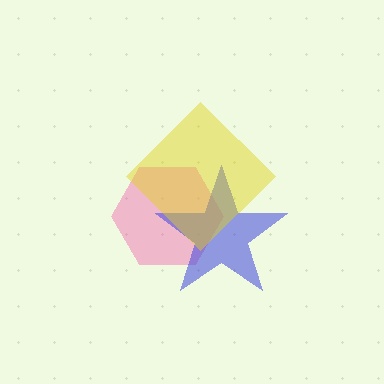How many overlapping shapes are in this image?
There are 3 overlapping shapes in the image.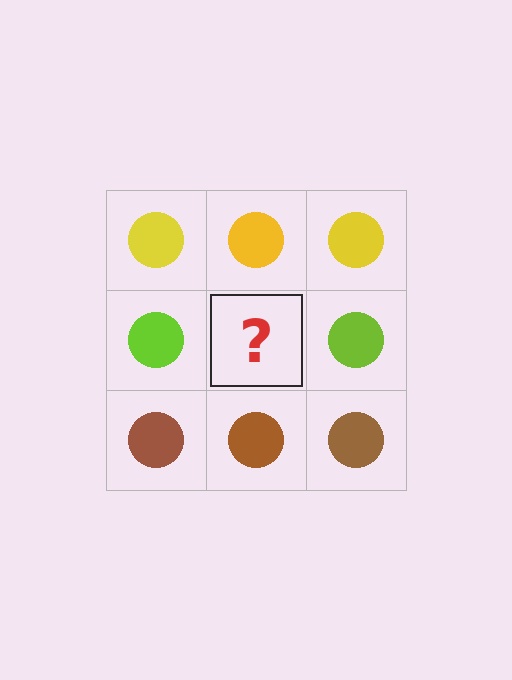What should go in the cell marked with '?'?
The missing cell should contain a lime circle.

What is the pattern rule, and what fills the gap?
The rule is that each row has a consistent color. The gap should be filled with a lime circle.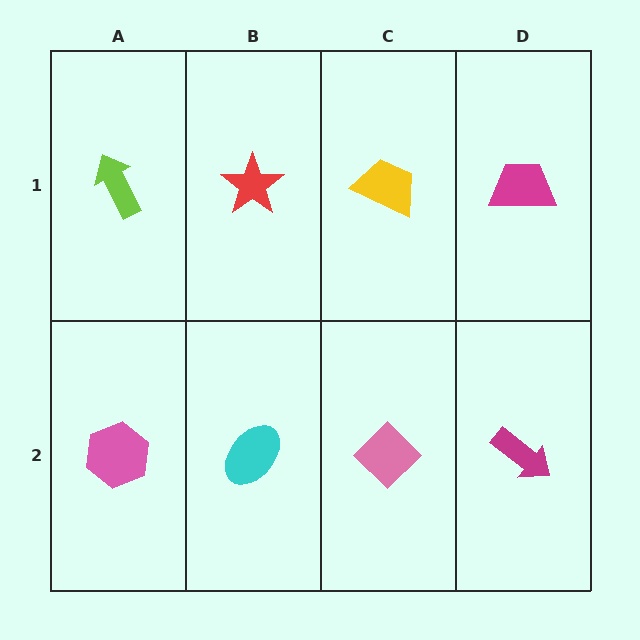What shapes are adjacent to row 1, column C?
A pink diamond (row 2, column C), a red star (row 1, column B), a magenta trapezoid (row 1, column D).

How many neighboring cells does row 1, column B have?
3.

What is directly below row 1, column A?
A pink hexagon.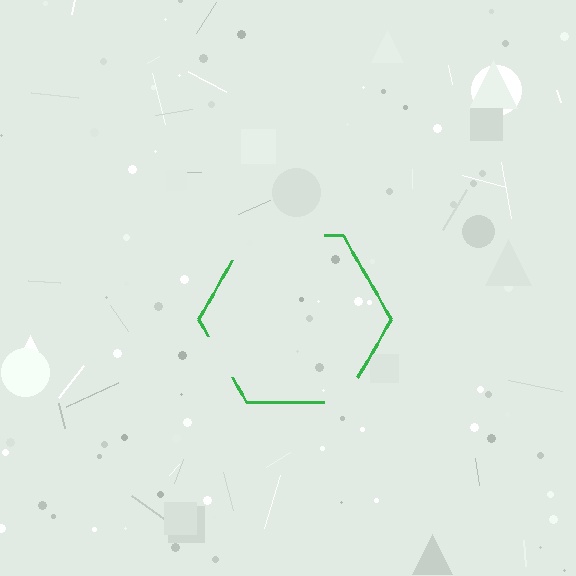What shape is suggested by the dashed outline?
The dashed outline suggests a hexagon.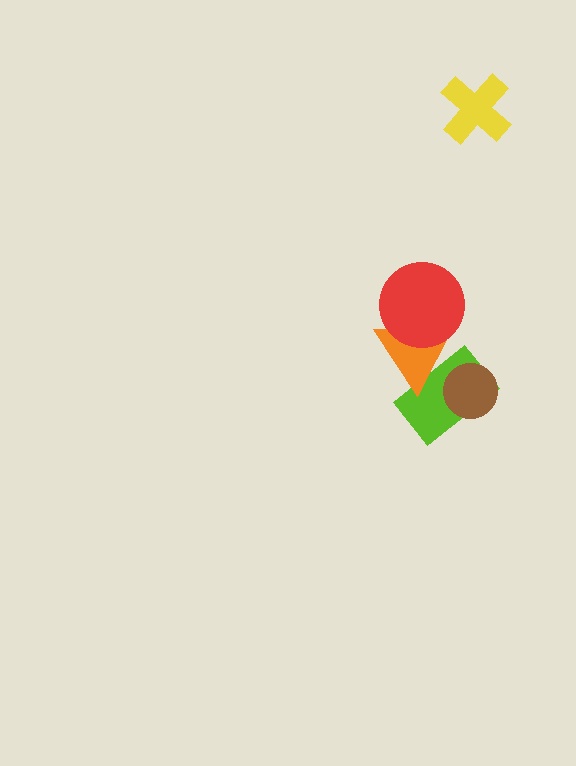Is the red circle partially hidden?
No, no other shape covers it.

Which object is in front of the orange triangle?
The red circle is in front of the orange triangle.